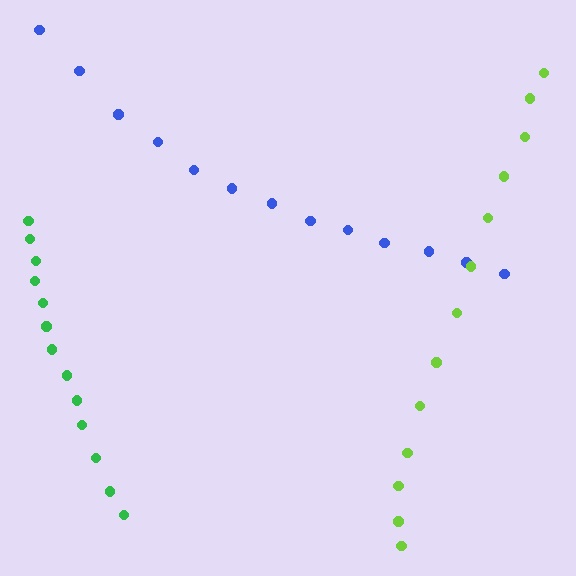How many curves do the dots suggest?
There are 3 distinct paths.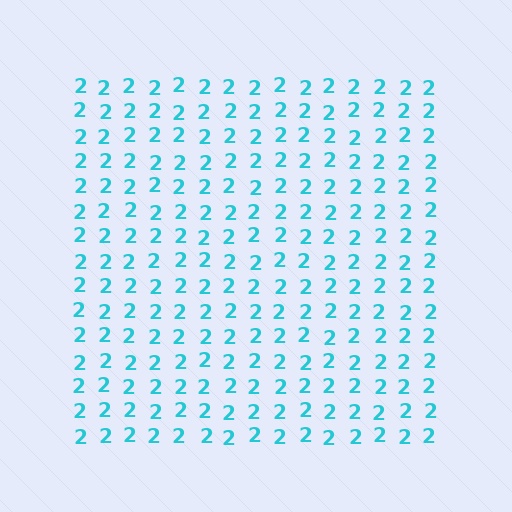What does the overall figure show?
The overall figure shows a square.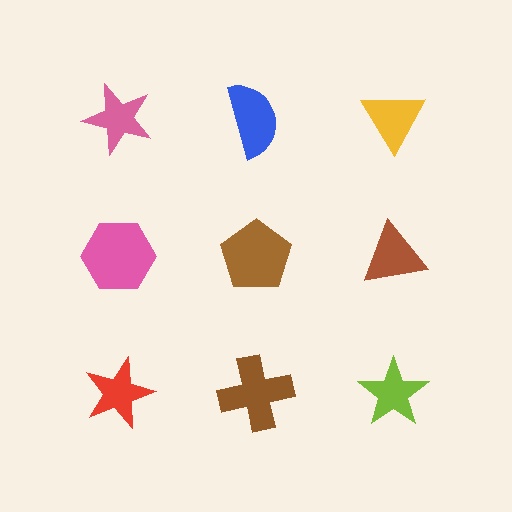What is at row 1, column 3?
A yellow triangle.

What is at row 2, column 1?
A pink hexagon.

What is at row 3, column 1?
A red star.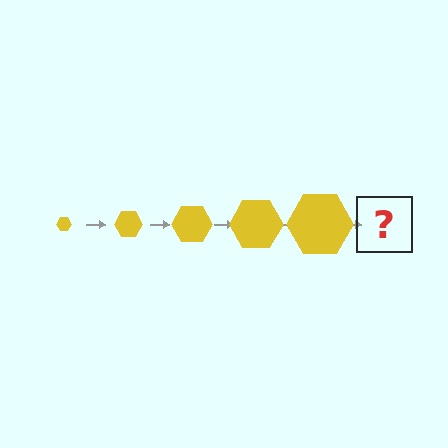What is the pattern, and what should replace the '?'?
The pattern is that the hexagon gets progressively larger each step. The '?' should be a yellow hexagon, larger than the previous one.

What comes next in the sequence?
The next element should be a yellow hexagon, larger than the previous one.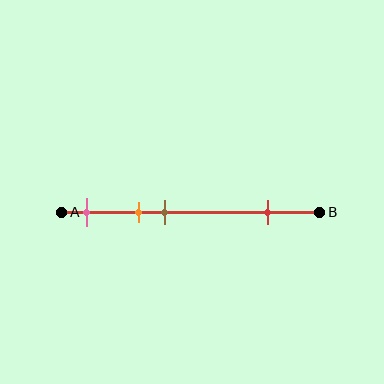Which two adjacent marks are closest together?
The orange and brown marks are the closest adjacent pair.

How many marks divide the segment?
There are 4 marks dividing the segment.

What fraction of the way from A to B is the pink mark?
The pink mark is approximately 10% (0.1) of the way from A to B.